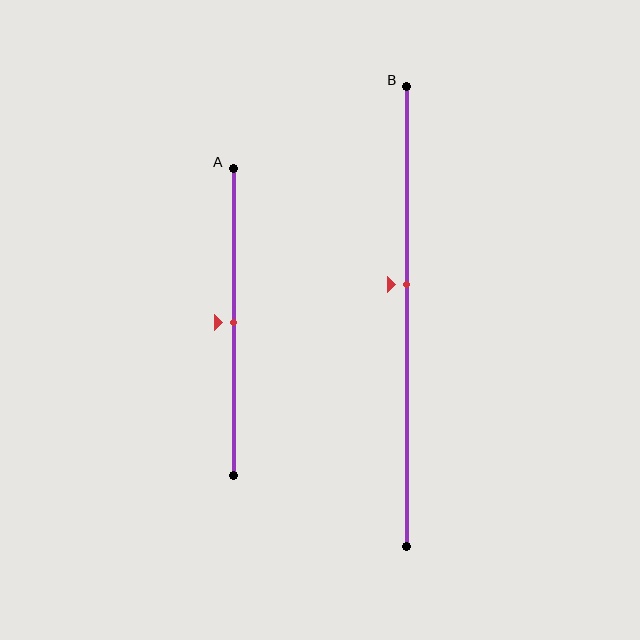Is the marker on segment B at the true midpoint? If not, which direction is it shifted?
No, the marker on segment B is shifted upward by about 7% of the segment length.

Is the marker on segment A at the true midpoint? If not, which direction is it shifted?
Yes, the marker on segment A is at the true midpoint.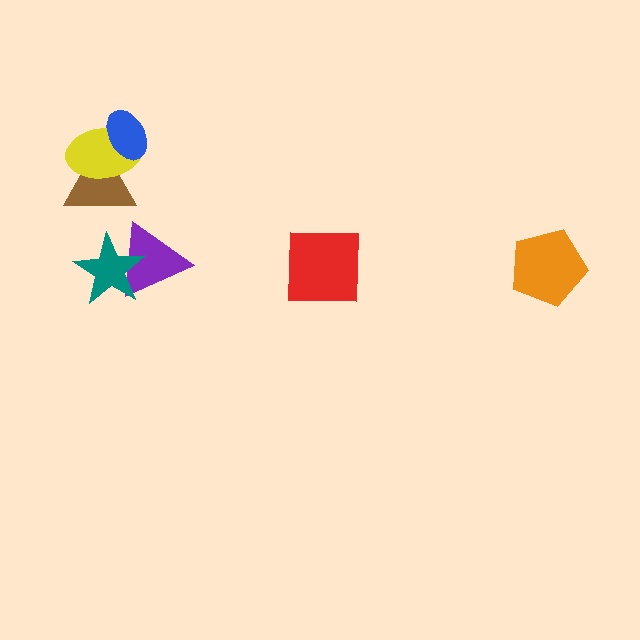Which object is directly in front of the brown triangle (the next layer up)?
The yellow ellipse is directly in front of the brown triangle.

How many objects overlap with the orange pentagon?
0 objects overlap with the orange pentagon.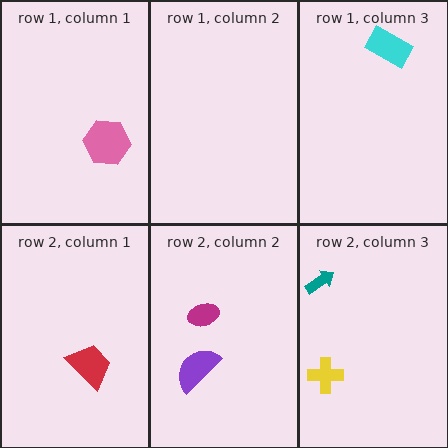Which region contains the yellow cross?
The row 2, column 3 region.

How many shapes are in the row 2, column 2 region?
2.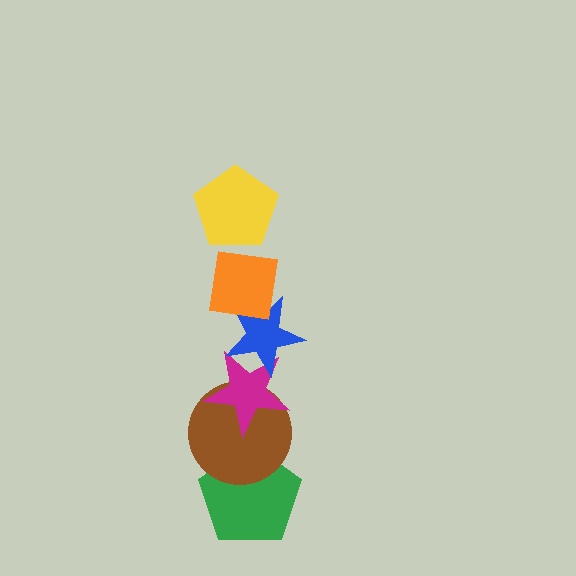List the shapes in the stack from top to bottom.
From top to bottom: the yellow pentagon, the orange square, the blue star, the magenta star, the brown circle, the green pentagon.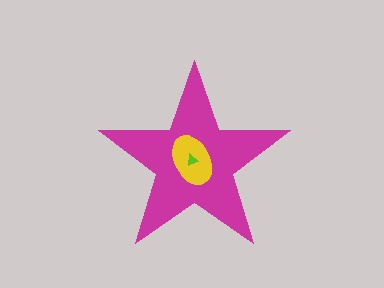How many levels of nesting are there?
3.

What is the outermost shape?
The magenta star.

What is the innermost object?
The lime triangle.